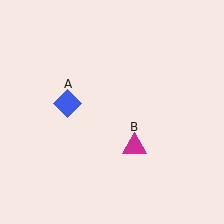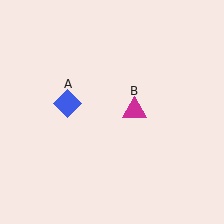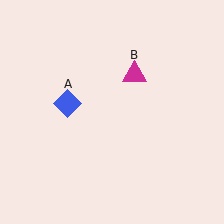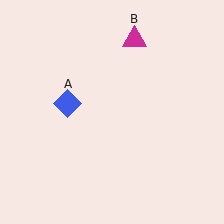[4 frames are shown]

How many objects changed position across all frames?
1 object changed position: magenta triangle (object B).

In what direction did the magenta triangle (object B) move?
The magenta triangle (object B) moved up.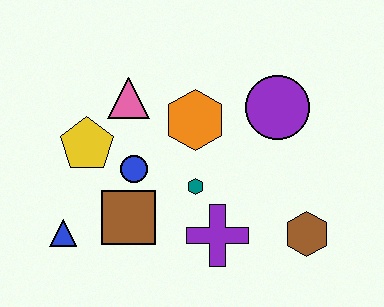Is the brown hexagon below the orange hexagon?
Yes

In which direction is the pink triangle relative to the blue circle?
The pink triangle is above the blue circle.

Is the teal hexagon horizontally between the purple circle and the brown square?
Yes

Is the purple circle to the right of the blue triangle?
Yes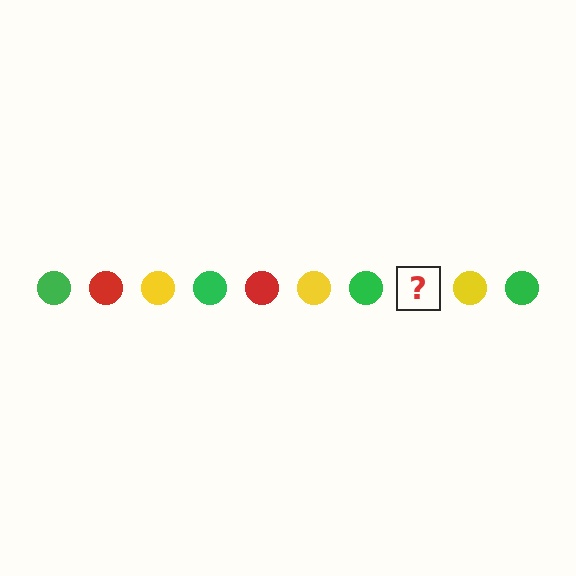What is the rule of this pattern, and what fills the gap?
The rule is that the pattern cycles through green, red, yellow circles. The gap should be filled with a red circle.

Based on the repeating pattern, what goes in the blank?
The blank should be a red circle.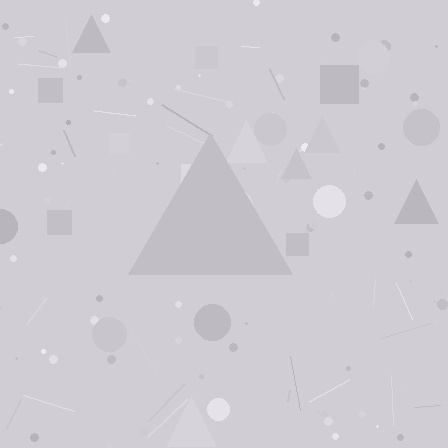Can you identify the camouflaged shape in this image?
The camouflaged shape is a triangle.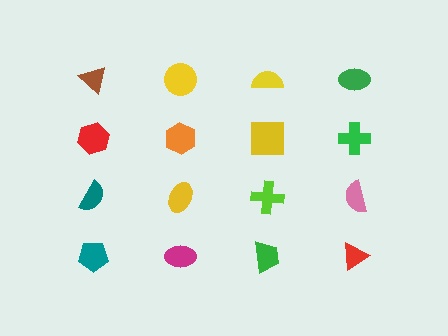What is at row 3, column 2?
A yellow ellipse.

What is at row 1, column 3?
A yellow semicircle.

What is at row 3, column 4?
A pink semicircle.